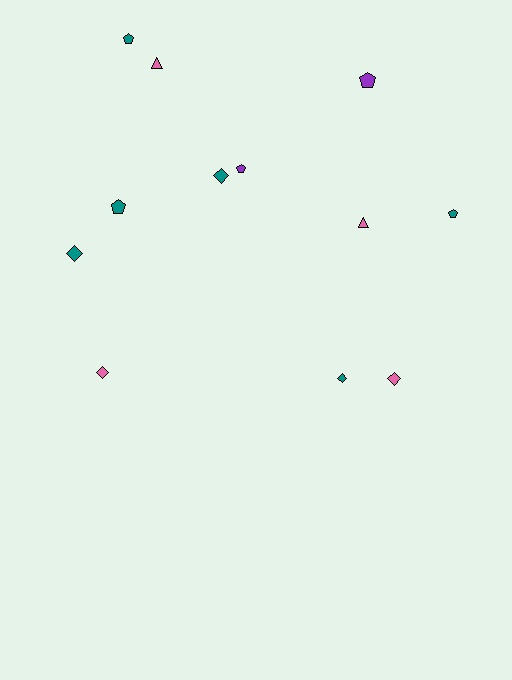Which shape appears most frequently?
Diamond, with 5 objects.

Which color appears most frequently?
Teal, with 6 objects.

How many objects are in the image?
There are 12 objects.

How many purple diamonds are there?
There are no purple diamonds.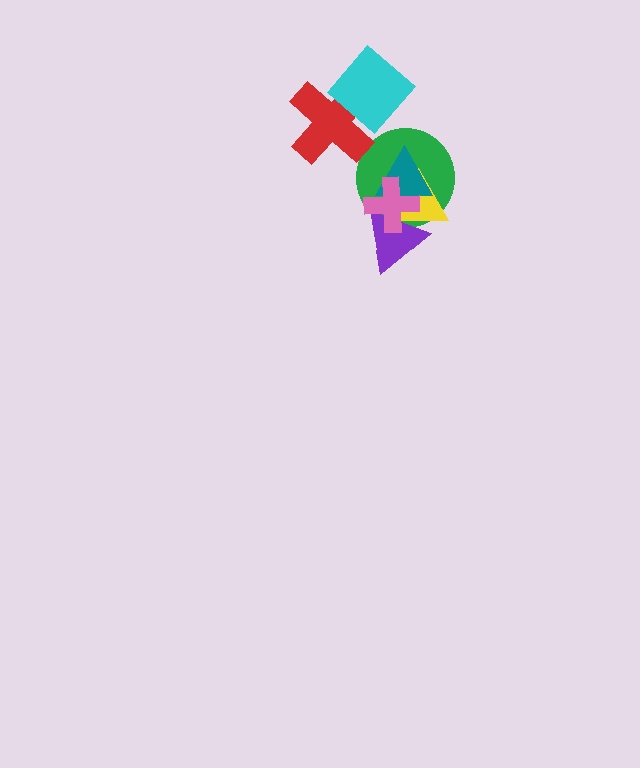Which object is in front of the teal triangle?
The pink cross is in front of the teal triangle.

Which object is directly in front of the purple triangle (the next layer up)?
The teal triangle is directly in front of the purple triangle.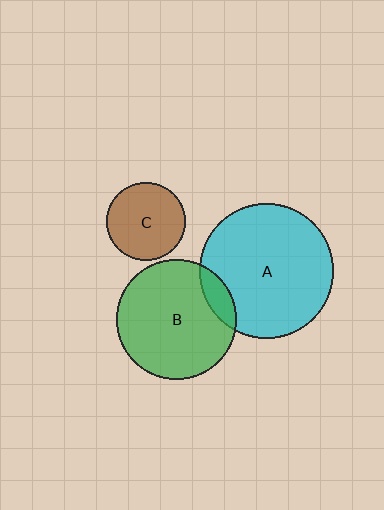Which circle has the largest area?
Circle A (cyan).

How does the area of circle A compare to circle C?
Approximately 2.9 times.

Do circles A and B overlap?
Yes.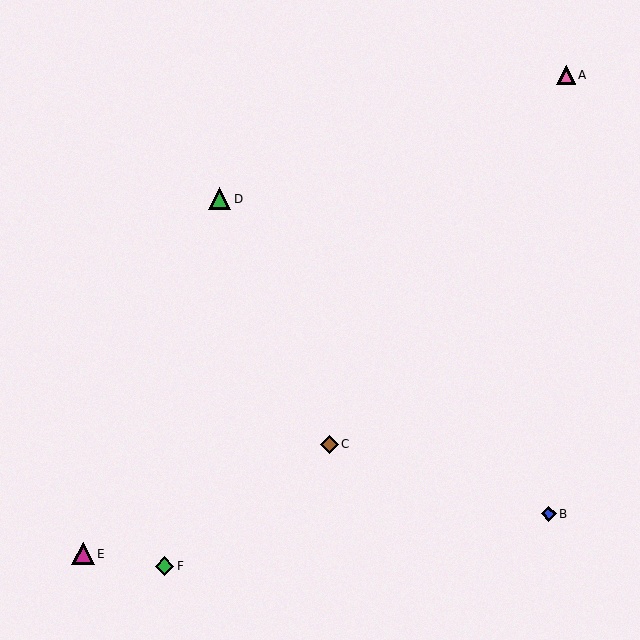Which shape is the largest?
The magenta triangle (labeled E) is the largest.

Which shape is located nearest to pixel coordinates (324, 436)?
The brown diamond (labeled C) at (330, 444) is nearest to that location.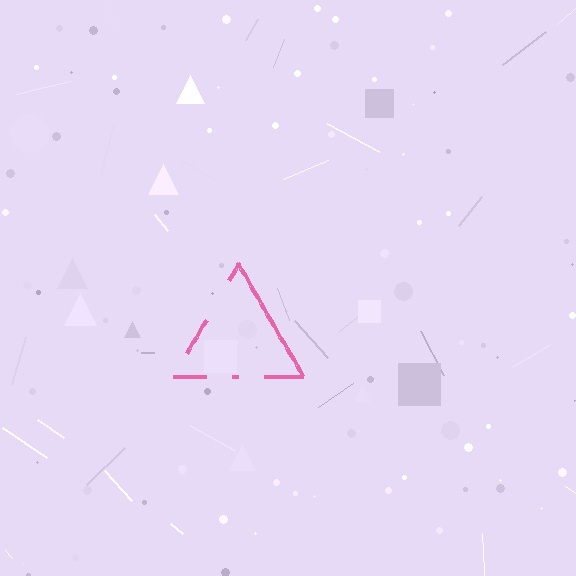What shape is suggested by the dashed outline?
The dashed outline suggests a triangle.